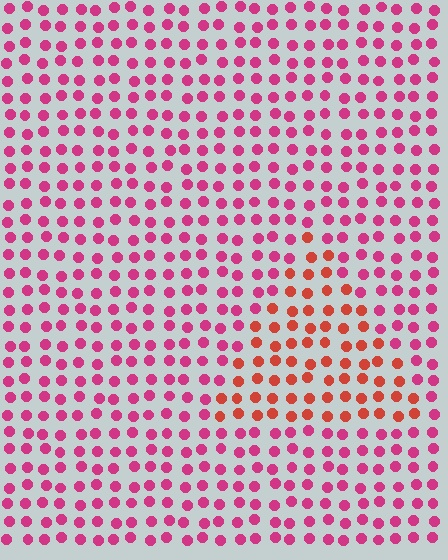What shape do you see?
I see a triangle.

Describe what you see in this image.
The image is filled with small magenta elements in a uniform arrangement. A triangle-shaped region is visible where the elements are tinted to a slightly different hue, forming a subtle color boundary.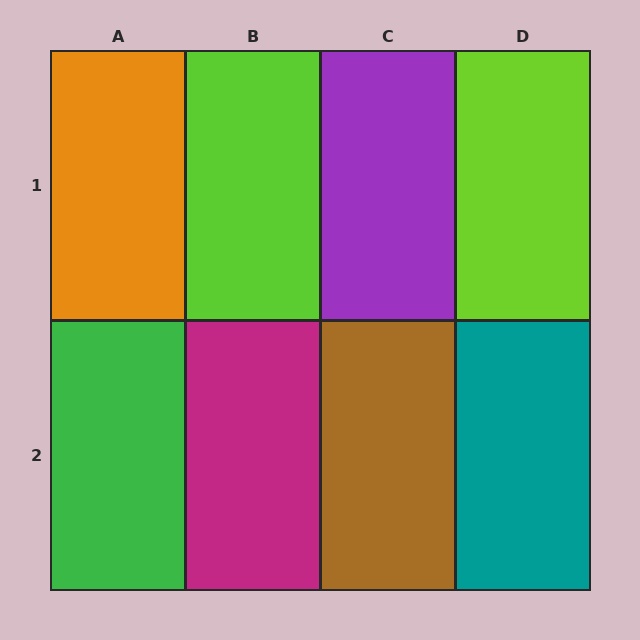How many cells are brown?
1 cell is brown.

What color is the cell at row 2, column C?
Brown.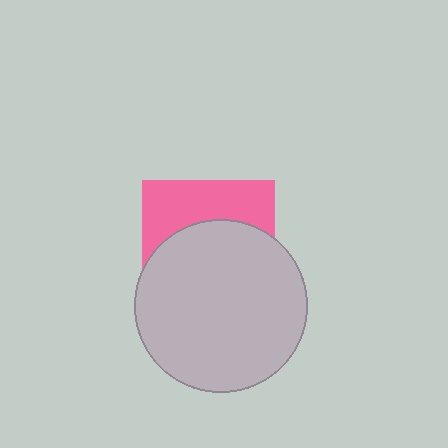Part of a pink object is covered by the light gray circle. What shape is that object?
It is a square.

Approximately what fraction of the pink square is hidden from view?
Roughly 62% of the pink square is hidden behind the light gray circle.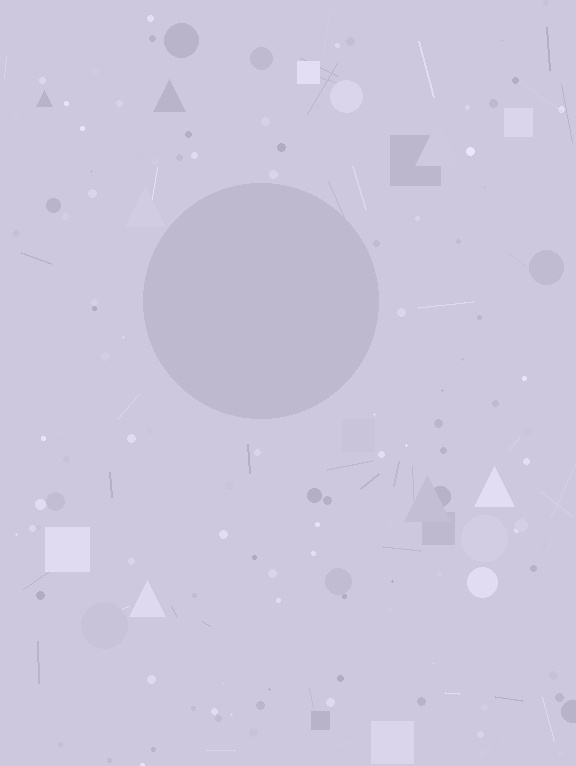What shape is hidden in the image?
A circle is hidden in the image.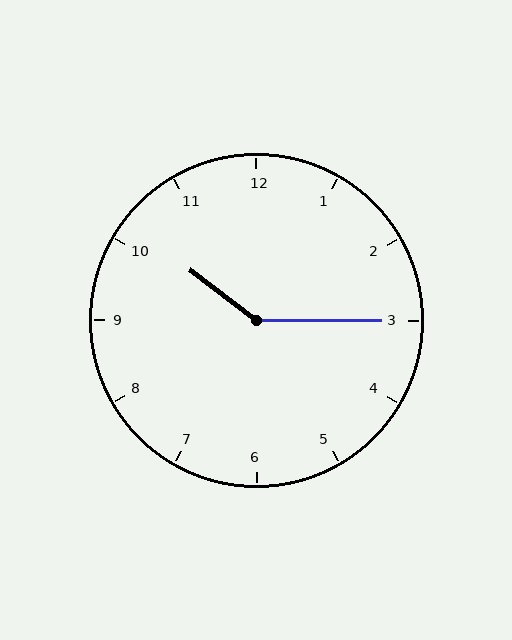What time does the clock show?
10:15.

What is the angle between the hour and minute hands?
Approximately 142 degrees.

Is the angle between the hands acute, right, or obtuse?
It is obtuse.